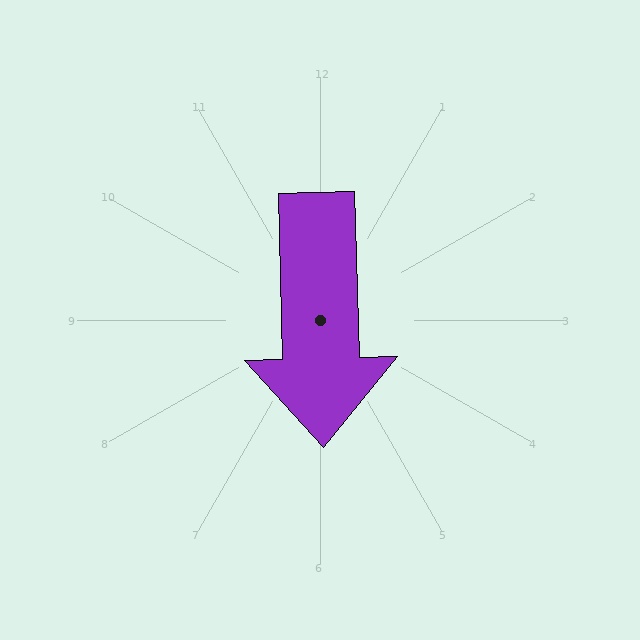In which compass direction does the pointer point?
South.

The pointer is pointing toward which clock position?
Roughly 6 o'clock.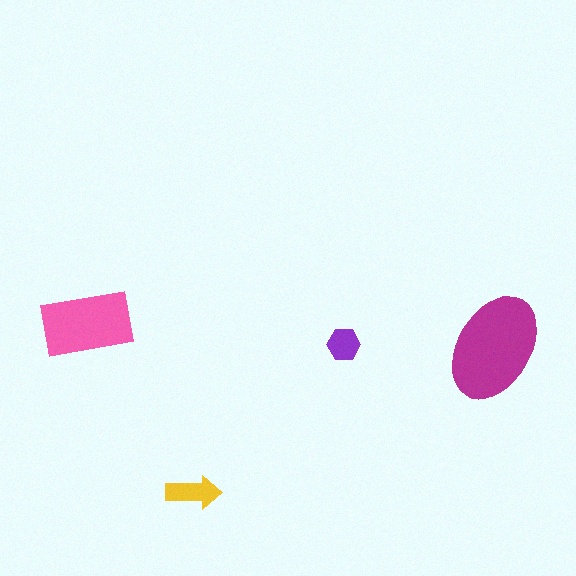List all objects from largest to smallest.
The magenta ellipse, the pink rectangle, the yellow arrow, the purple hexagon.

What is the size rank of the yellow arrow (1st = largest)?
3rd.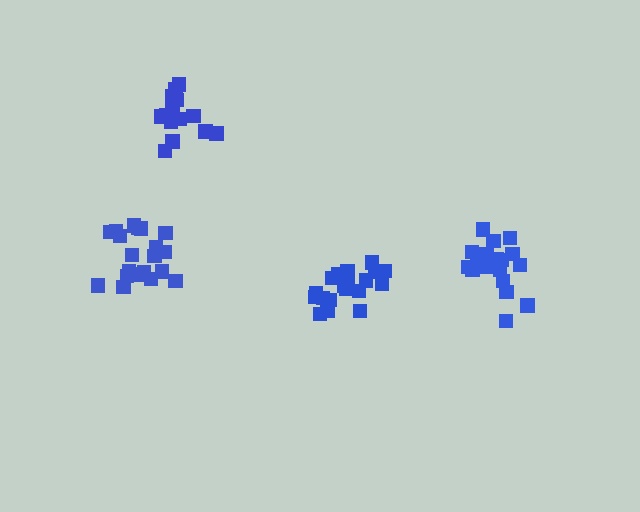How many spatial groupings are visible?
There are 4 spatial groupings.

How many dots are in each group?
Group 1: 15 dots, Group 2: 19 dots, Group 3: 20 dots, Group 4: 20 dots (74 total).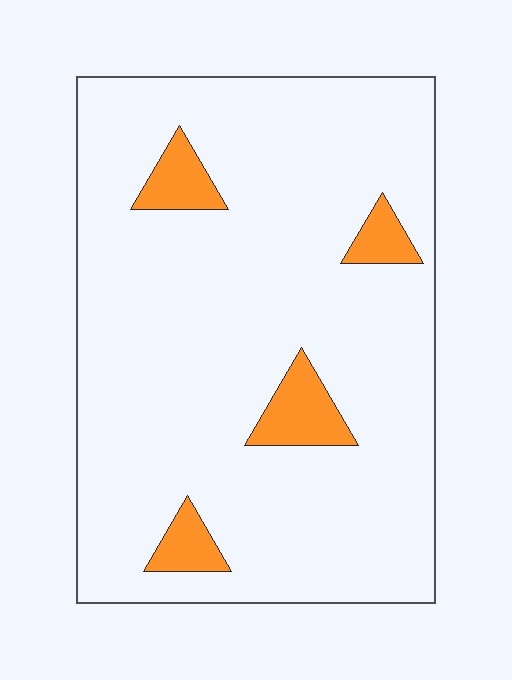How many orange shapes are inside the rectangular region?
4.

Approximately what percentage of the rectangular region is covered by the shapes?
Approximately 10%.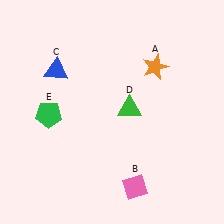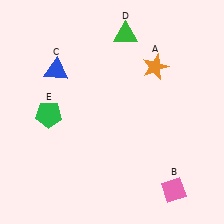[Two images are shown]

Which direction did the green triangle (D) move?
The green triangle (D) moved up.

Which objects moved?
The objects that moved are: the pink diamond (B), the green triangle (D).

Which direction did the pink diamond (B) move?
The pink diamond (B) moved right.